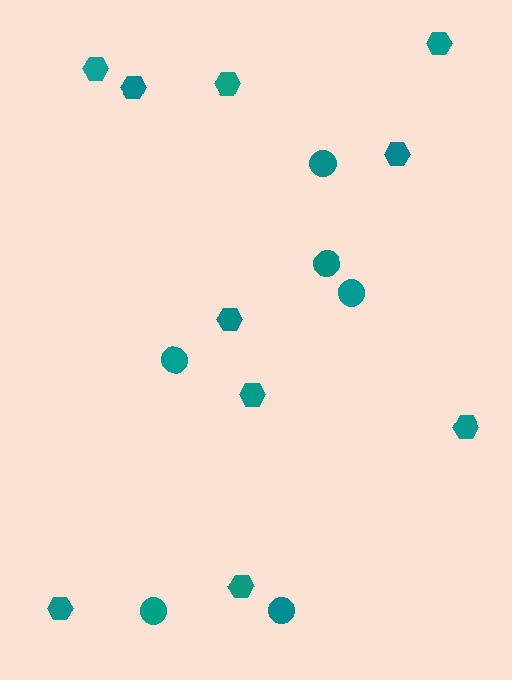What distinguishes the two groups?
There are 2 groups: one group of circles (6) and one group of hexagons (10).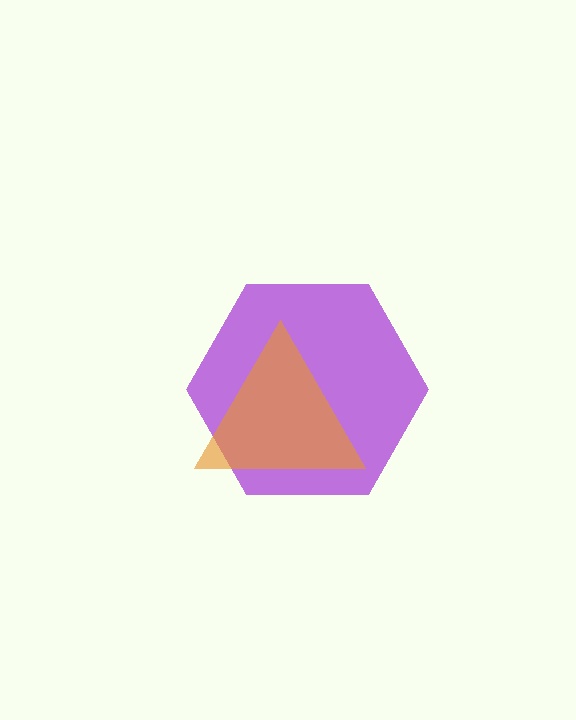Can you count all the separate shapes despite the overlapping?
Yes, there are 2 separate shapes.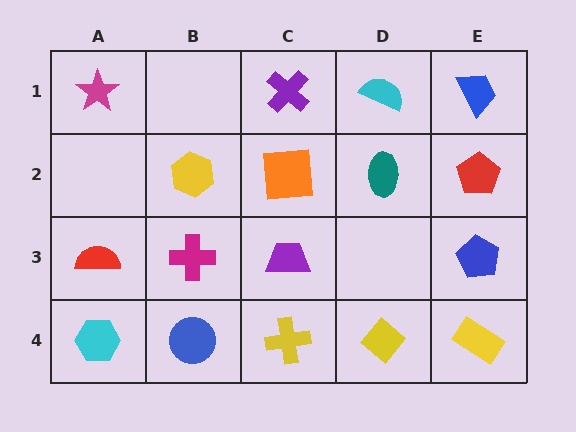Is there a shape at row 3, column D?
No, that cell is empty.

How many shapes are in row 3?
4 shapes.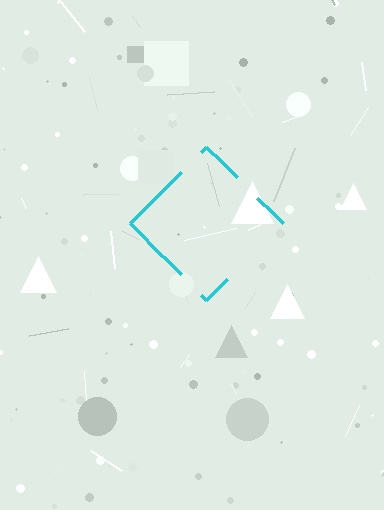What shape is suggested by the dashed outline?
The dashed outline suggests a diamond.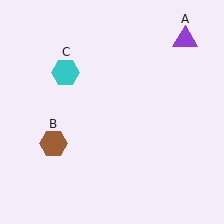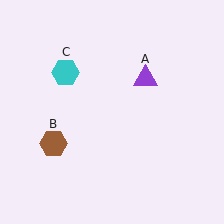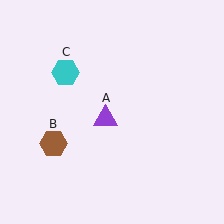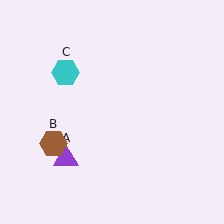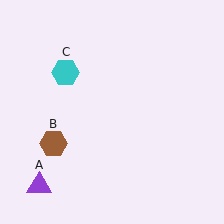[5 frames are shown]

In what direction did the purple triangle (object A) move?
The purple triangle (object A) moved down and to the left.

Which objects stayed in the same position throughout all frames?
Brown hexagon (object B) and cyan hexagon (object C) remained stationary.